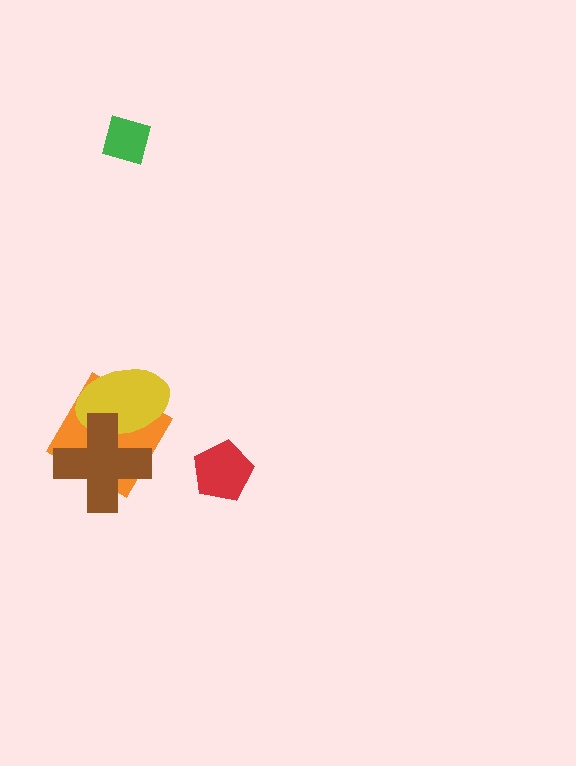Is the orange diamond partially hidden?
Yes, it is partially covered by another shape.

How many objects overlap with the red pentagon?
0 objects overlap with the red pentagon.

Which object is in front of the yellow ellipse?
The brown cross is in front of the yellow ellipse.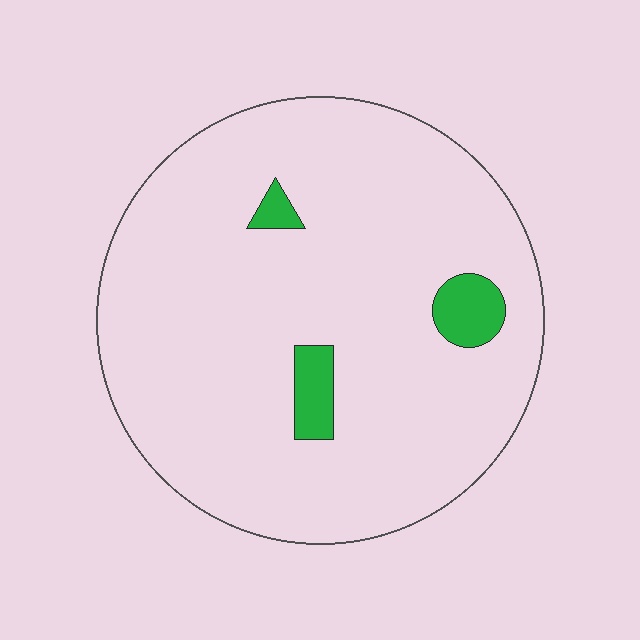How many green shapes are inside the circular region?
3.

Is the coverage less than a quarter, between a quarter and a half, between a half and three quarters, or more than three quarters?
Less than a quarter.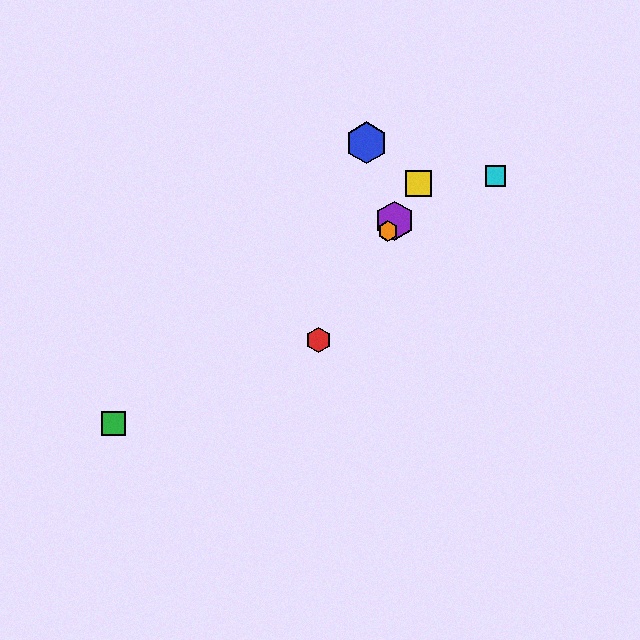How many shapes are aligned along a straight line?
4 shapes (the red hexagon, the yellow square, the purple hexagon, the orange hexagon) are aligned along a straight line.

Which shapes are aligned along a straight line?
The red hexagon, the yellow square, the purple hexagon, the orange hexagon are aligned along a straight line.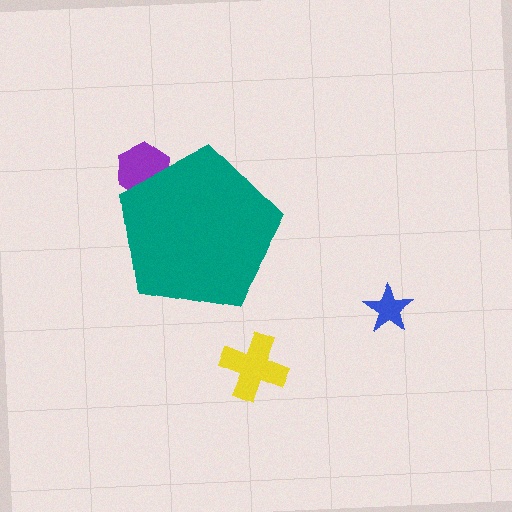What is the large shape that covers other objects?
A teal pentagon.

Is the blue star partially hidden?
No, the blue star is fully visible.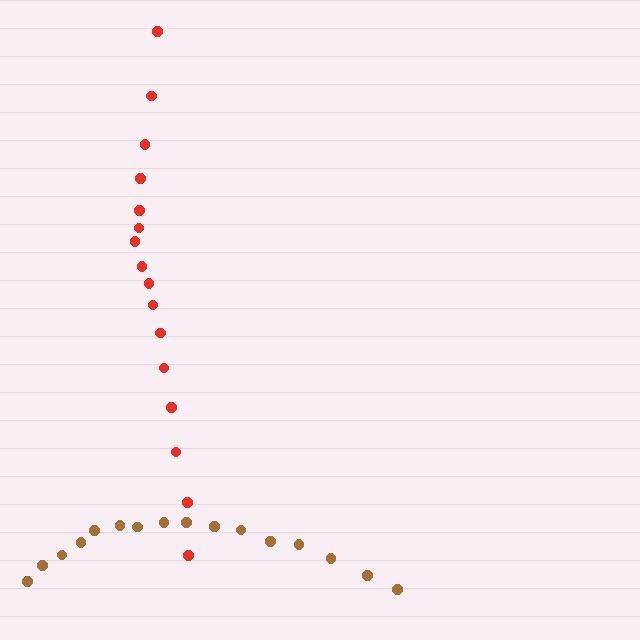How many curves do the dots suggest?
There are 2 distinct paths.